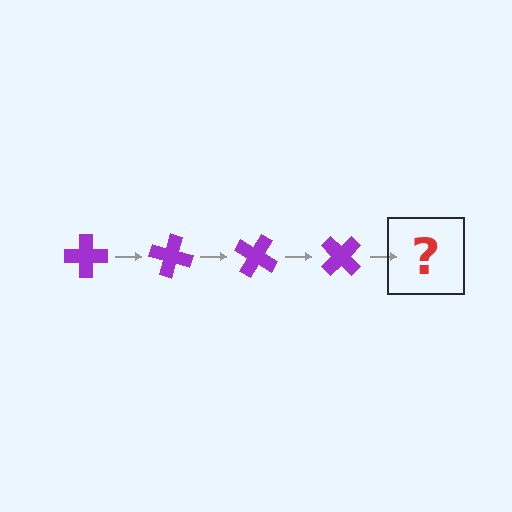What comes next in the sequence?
The next element should be a purple cross rotated 60 degrees.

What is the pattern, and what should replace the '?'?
The pattern is that the cross rotates 15 degrees each step. The '?' should be a purple cross rotated 60 degrees.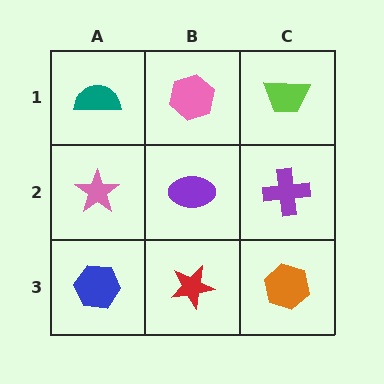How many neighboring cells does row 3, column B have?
3.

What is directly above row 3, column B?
A purple ellipse.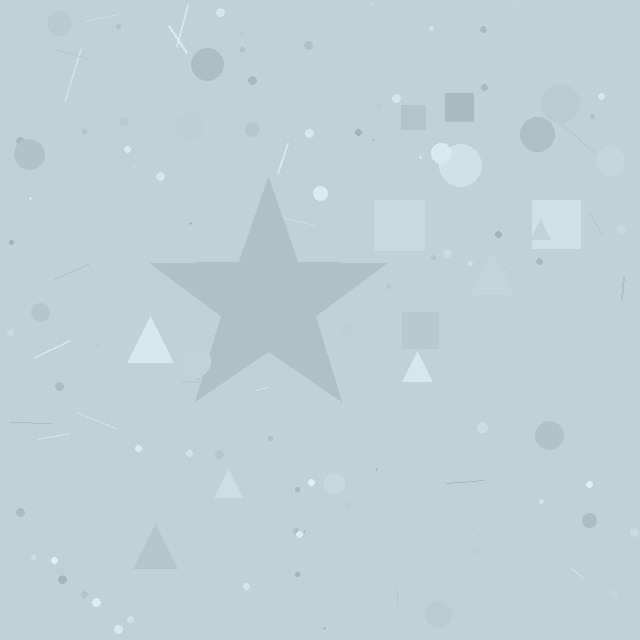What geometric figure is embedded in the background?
A star is embedded in the background.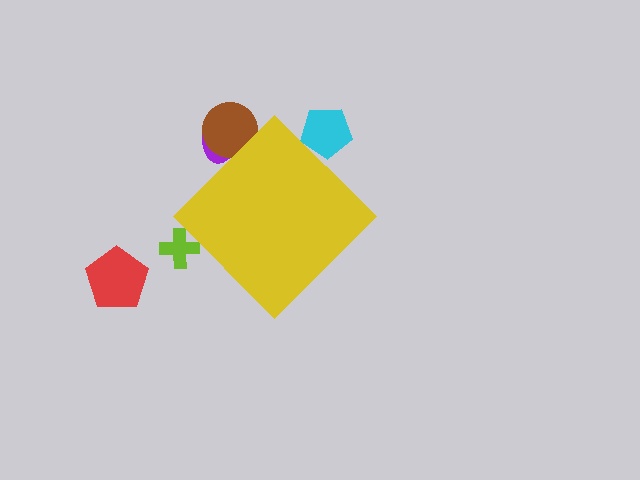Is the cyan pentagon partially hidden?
Yes, the cyan pentagon is partially hidden behind the yellow diamond.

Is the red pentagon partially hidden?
No, the red pentagon is fully visible.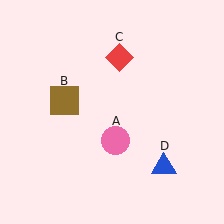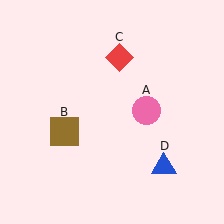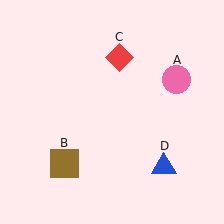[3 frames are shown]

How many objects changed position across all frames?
2 objects changed position: pink circle (object A), brown square (object B).